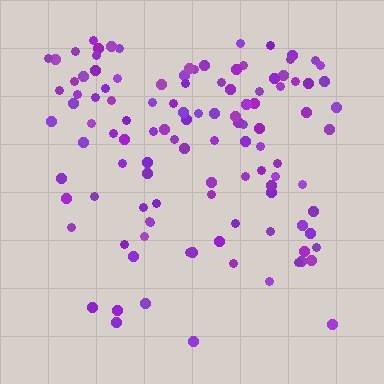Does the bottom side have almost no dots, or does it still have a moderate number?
Still a moderate number, just noticeably fewer than the top.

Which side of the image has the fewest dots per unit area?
The bottom.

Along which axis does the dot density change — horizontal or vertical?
Vertical.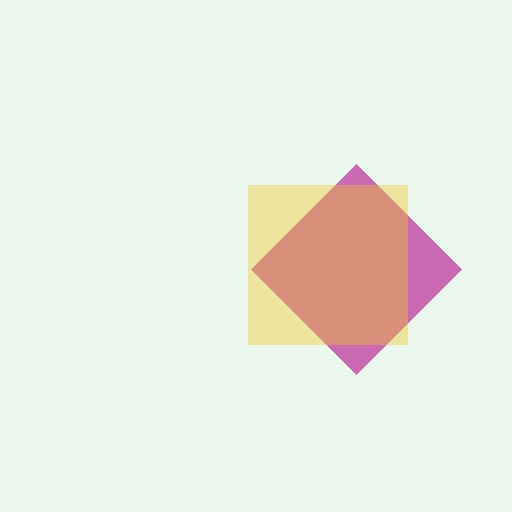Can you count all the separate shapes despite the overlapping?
Yes, there are 2 separate shapes.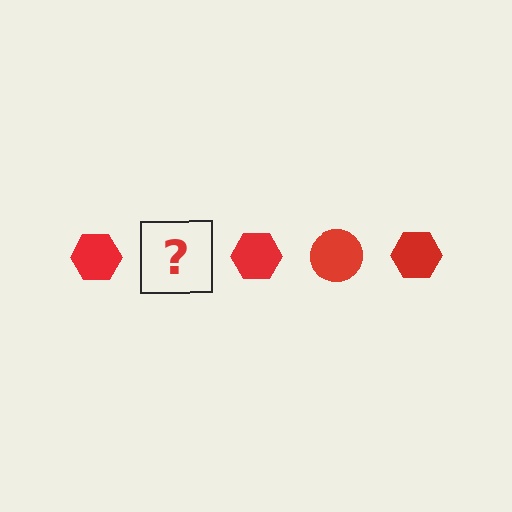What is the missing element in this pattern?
The missing element is a red circle.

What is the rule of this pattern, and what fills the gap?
The rule is that the pattern cycles through hexagon, circle shapes in red. The gap should be filled with a red circle.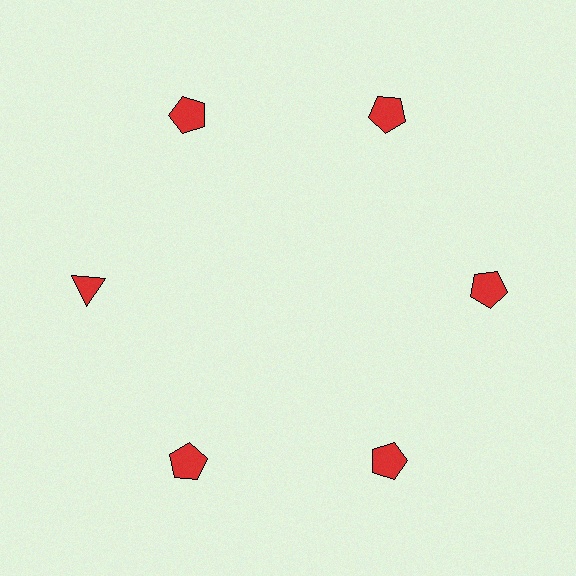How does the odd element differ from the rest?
It has a different shape: triangle instead of pentagon.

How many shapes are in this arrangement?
There are 6 shapes arranged in a ring pattern.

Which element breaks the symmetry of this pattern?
The red triangle at roughly the 9 o'clock position breaks the symmetry. All other shapes are red pentagons.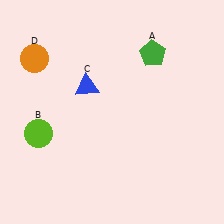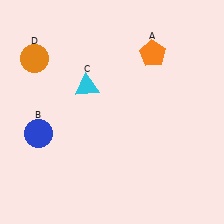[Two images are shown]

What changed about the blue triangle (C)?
In Image 1, C is blue. In Image 2, it changed to cyan.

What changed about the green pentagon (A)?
In Image 1, A is green. In Image 2, it changed to orange.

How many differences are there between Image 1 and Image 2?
There are 3 differences between the two images.